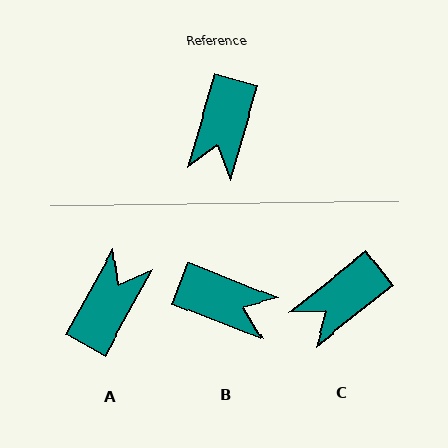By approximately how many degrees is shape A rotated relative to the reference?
Approximately 167 degrees counter-clockwise.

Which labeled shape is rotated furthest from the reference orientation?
A, about 167 degrees away.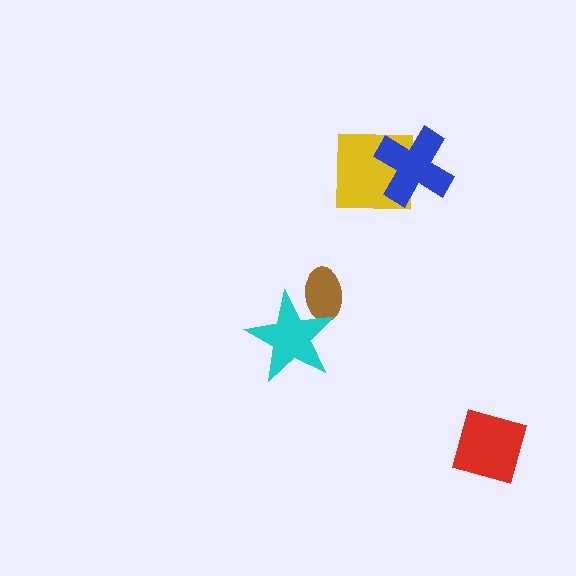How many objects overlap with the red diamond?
0 objects overlap with the red diamond.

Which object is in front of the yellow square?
The blue cross is in front of the yellow square.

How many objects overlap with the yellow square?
1 object overlaps with the yellow square.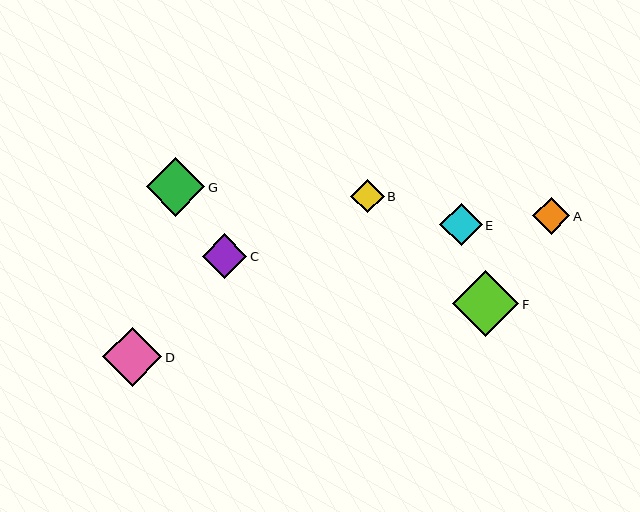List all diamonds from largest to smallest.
From largest to smallest: F, D, G, C, E, A, B.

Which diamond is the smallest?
Diamond B is the smallest with a size of approximately 33 pixels.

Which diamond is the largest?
Diamond F is the largest with a size of approximately 66 pixels.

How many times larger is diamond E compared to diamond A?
Diamond E is approximately 1.1 times the size of diamond A.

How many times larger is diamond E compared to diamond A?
Diamond E is approximately 1.1 times the size of diamond A.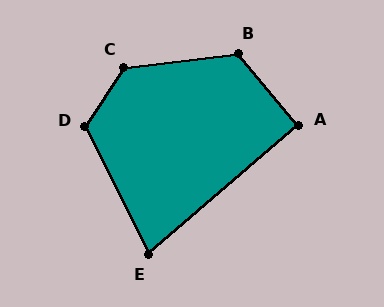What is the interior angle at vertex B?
Approximately 123 degrees (obtuse).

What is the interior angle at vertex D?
Approximately 121 degrees (obtuse).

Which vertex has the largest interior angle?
C, at approximately 130 degrees.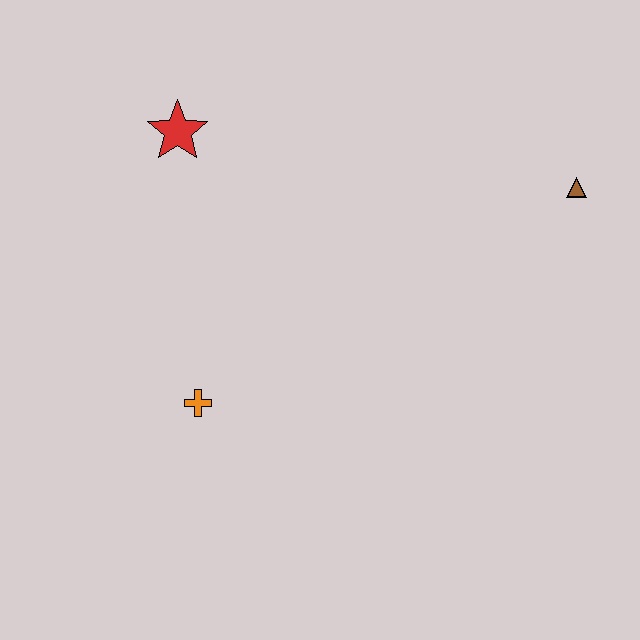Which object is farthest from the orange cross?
The brown triangle is farthest from the orange cross.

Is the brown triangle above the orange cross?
Yes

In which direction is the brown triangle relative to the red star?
The brown triangle is to the right of the red star.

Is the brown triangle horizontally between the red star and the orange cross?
No